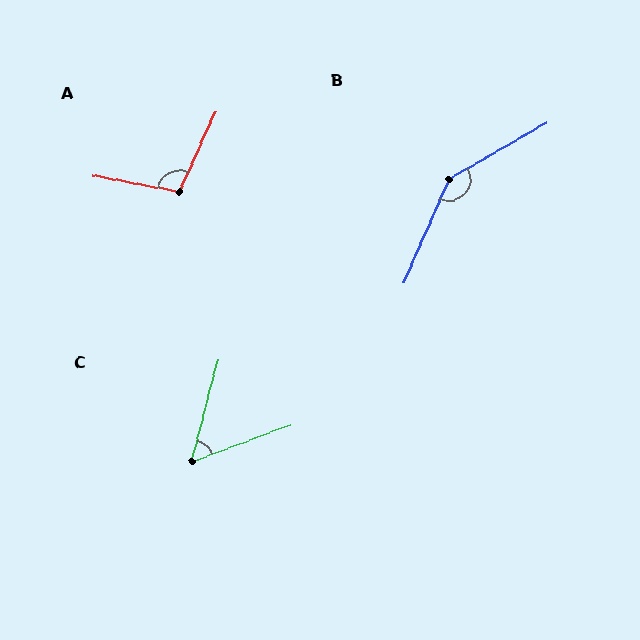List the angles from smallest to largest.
C (55°), A (104°), B (144°).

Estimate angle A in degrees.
Approximately 104 degrees.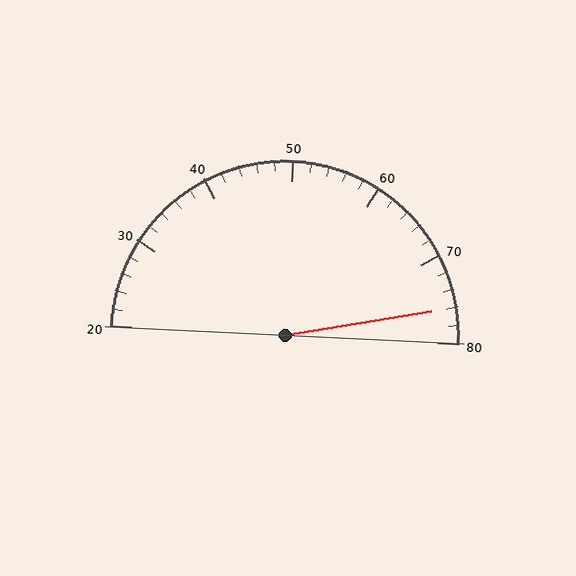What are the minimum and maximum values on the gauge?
The gauge ranges from 20 to 80.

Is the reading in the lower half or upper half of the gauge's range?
The reading is in the upper half of the range (20 to 80).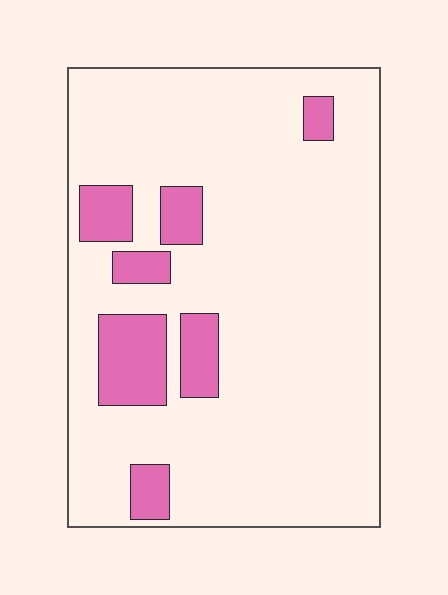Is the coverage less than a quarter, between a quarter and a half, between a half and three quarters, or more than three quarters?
Less than a quarter.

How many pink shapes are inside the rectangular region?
7.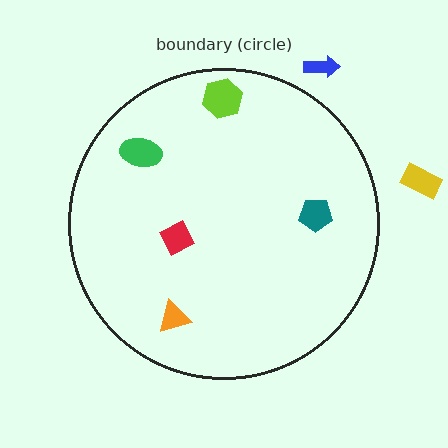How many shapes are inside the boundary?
5 inside, 2 outside.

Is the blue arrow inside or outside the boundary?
Outside.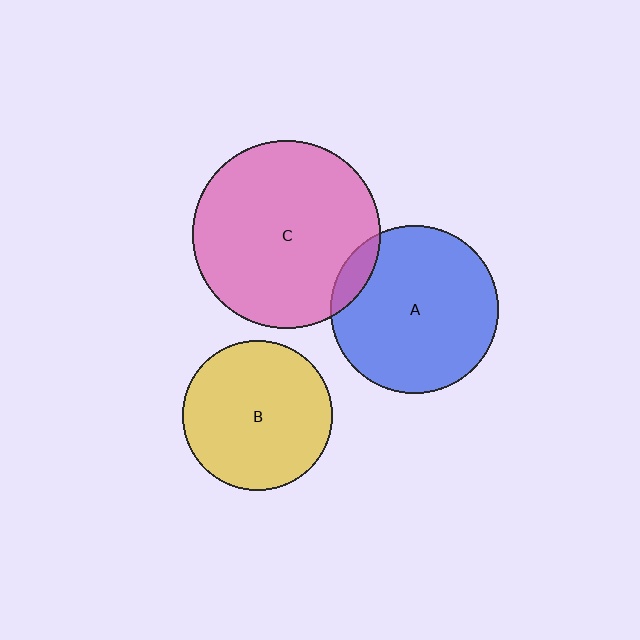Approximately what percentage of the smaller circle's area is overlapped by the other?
Approximately 10%.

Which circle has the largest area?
Circle C (pink).